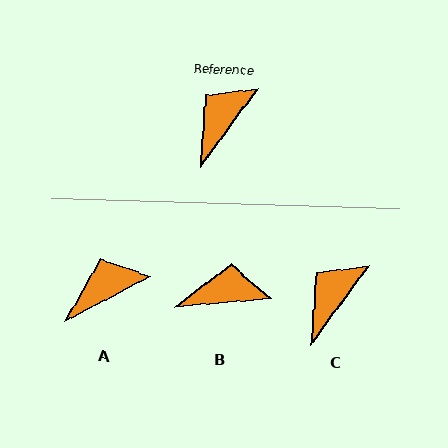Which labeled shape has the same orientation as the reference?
C.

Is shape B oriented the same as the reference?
No, it is off by about 49 degrees.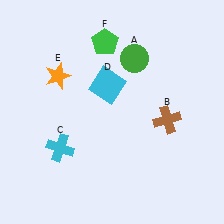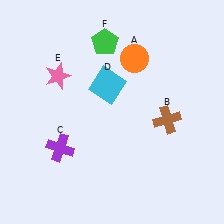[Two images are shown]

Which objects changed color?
A changed from green to orange. C changed from cyan to purple. E changed from orange to pink.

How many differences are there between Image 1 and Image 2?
There are 3 differences between the two images.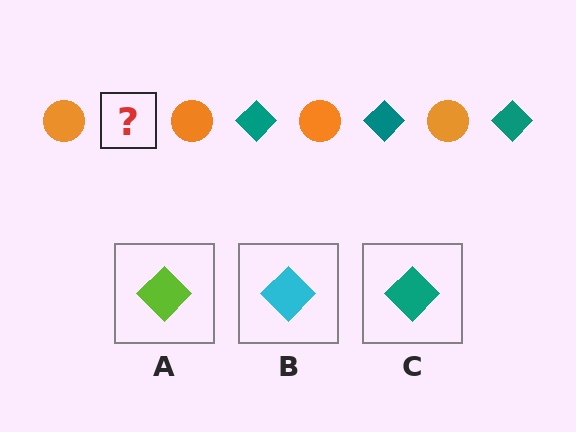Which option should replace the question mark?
Option C.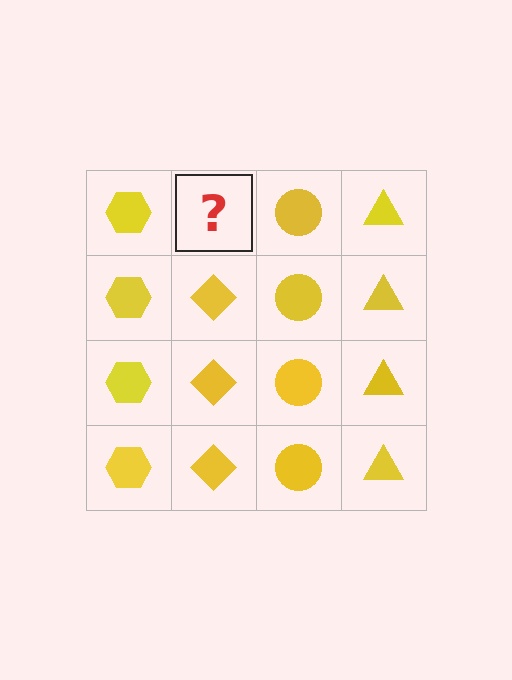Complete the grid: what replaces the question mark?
The question mark should be replaced with a yellow diamond.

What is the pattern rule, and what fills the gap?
The rule is that each column has a consistent shape. The gap should be filled with a yellow diamond.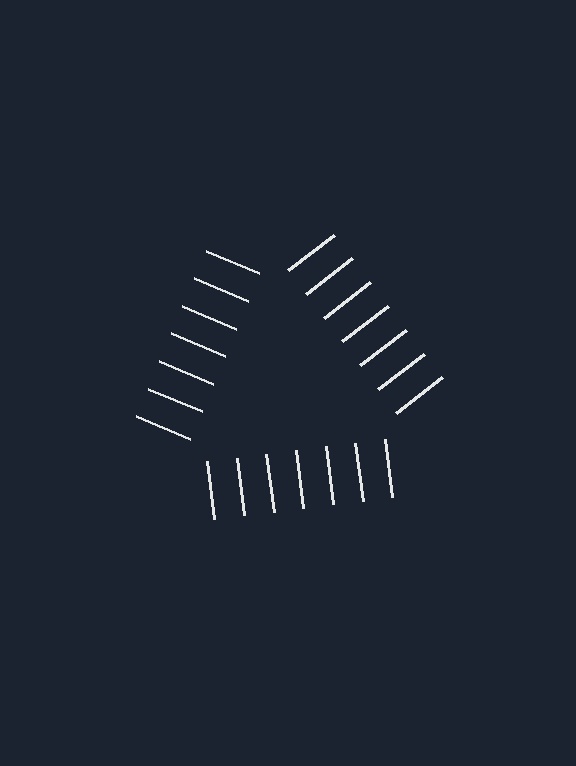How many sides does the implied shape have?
3 sides — the line-ends trace a triangle.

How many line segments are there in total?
21 — 7 along each of the 3 edges.